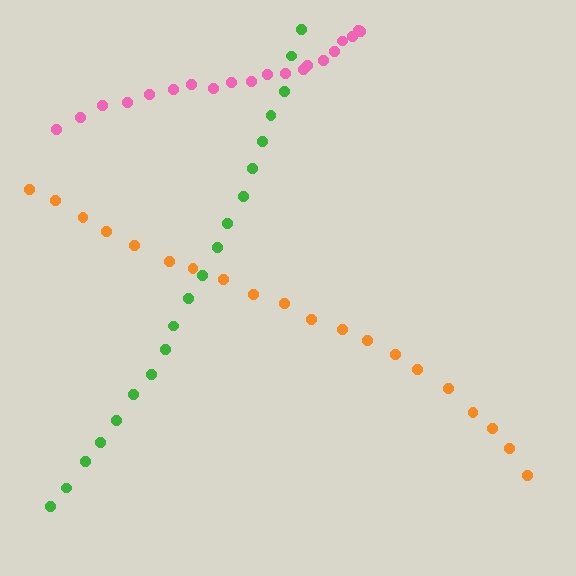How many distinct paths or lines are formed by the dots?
There are 3 distinct paths.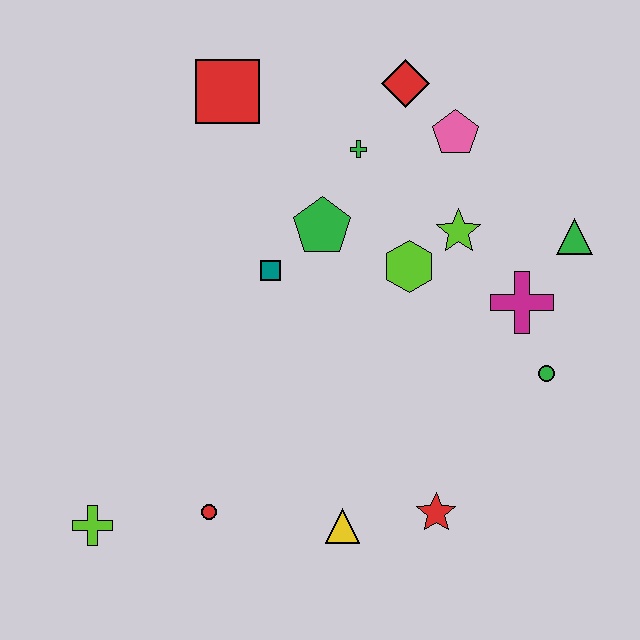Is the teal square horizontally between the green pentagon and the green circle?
No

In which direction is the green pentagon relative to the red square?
The green pentagon is below the red square.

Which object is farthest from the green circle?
The lime cross is farthest from the green circle.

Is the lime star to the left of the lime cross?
No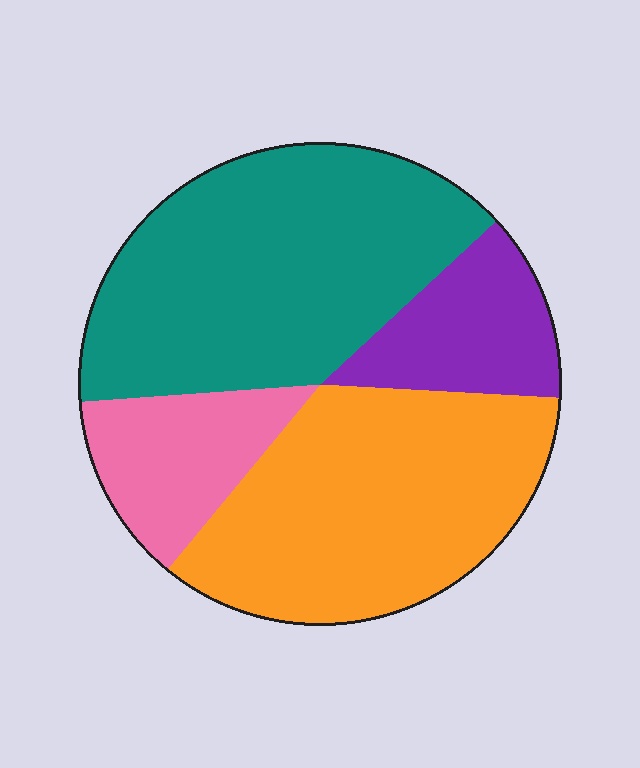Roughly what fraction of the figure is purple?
Purple takes up about one eighth (1/8) of the figure.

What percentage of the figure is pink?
Pink covers 13% of the figure.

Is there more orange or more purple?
Orange.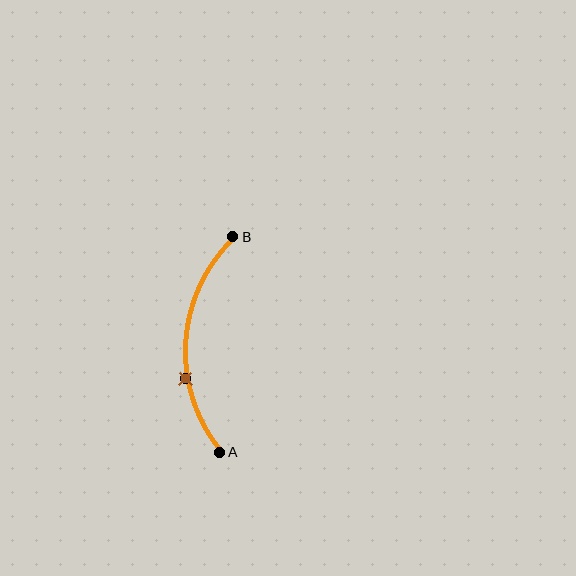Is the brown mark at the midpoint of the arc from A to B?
No. The brown mark lies on the arc but is closer to endpoint A. The arc midpoint would be at the point on the curve equidistant along the arc from both A and B.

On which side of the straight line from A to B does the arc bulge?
The arc bulges to the left of the straight line connecting A and B.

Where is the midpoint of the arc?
The arc midpoint is the point on the curve farthest from the straight line joining A and B. It sits to the left of that line.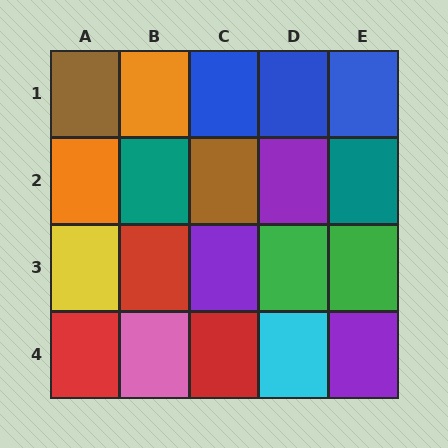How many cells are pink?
1 cell is pink.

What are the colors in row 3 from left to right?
Yellow, red, purple, green, green.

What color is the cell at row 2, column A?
Orange.